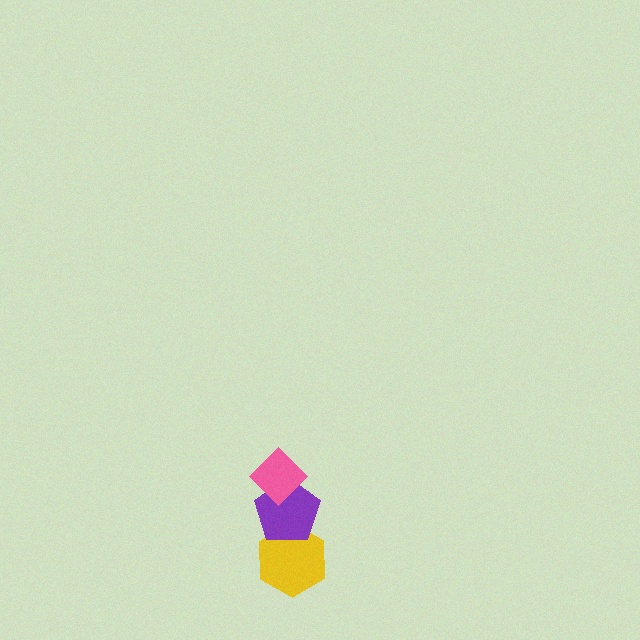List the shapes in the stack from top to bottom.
From top to bottom: the pink diamond, the purple pentagon, the yellow hexagon.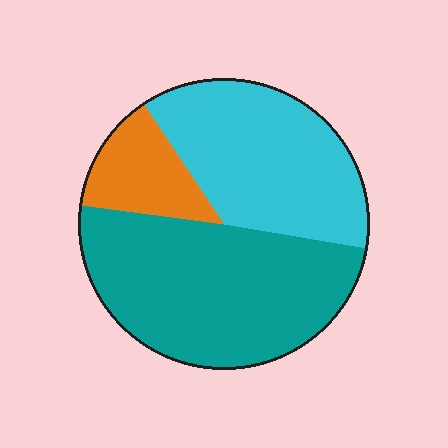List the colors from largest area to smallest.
From largest to smallest: teal, cyan, orange.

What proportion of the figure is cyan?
Cyan covers roughly 35% of the figure.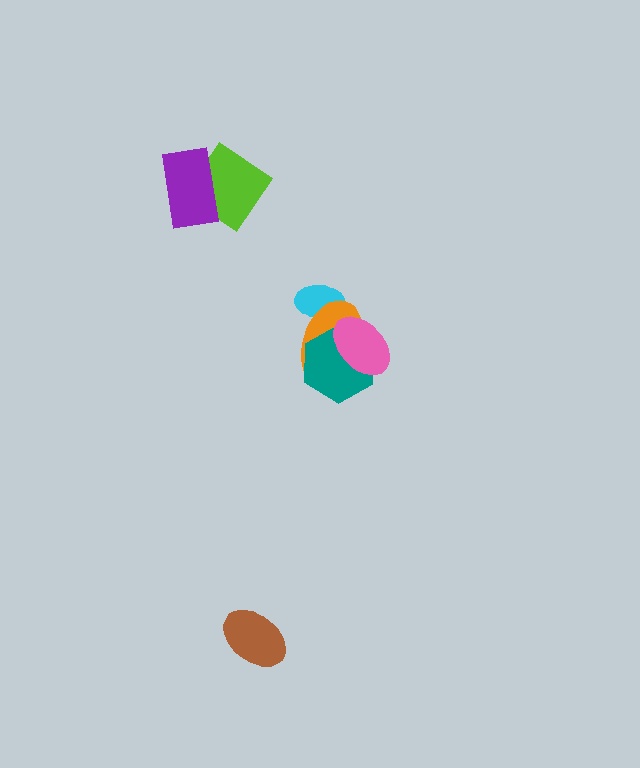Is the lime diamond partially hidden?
Yes, it is partially covered by another shape.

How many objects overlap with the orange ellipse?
3 objects overlap with the orange ellipse.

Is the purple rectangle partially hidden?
No, no other shape covers it.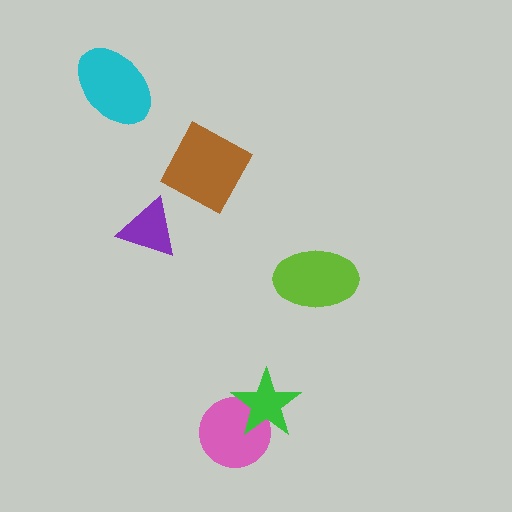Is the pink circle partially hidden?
Yes, it is partially covered by another shape.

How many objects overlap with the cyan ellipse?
0 objects overlap with the cyan ellipse.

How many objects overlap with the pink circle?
1 object overlaps with the pink circle.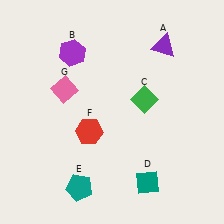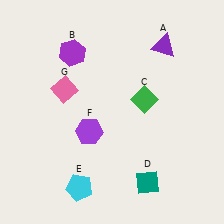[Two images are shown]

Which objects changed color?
E changed from teal to cyan. F changed from red to purple.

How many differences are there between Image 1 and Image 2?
There are 2 differences between the two images.